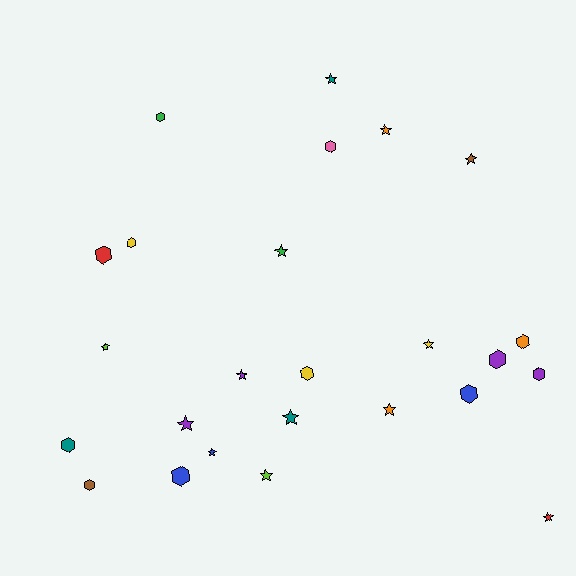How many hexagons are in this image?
There are 12 hexagons.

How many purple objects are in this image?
There are 4 purple objects.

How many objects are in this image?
There are 25 objects.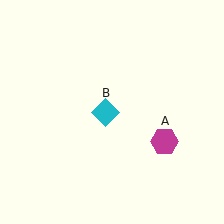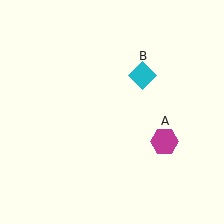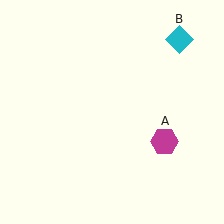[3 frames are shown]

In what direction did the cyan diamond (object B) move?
The cyan diamond (object B) moved up and to the right.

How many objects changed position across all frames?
1 object changed position: cyan diamond (object B).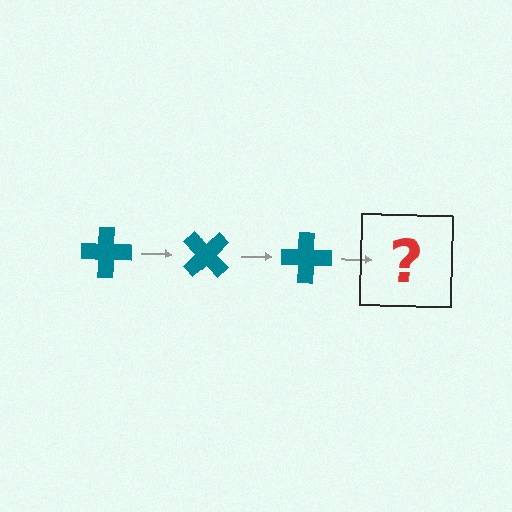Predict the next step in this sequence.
The next step is a teal cross rotated 135 degrees.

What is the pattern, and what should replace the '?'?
The pattern is that the cross rotates 45 degrees each step. The '?' should be a teal cross rotated 135 degrees.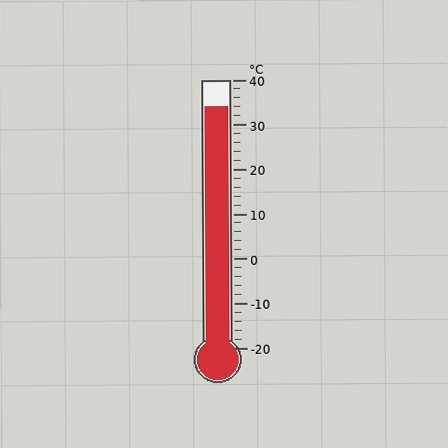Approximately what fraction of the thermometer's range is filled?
The thermometer is filled to approximately 90% of its range.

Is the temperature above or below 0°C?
The temperature is above 0°C.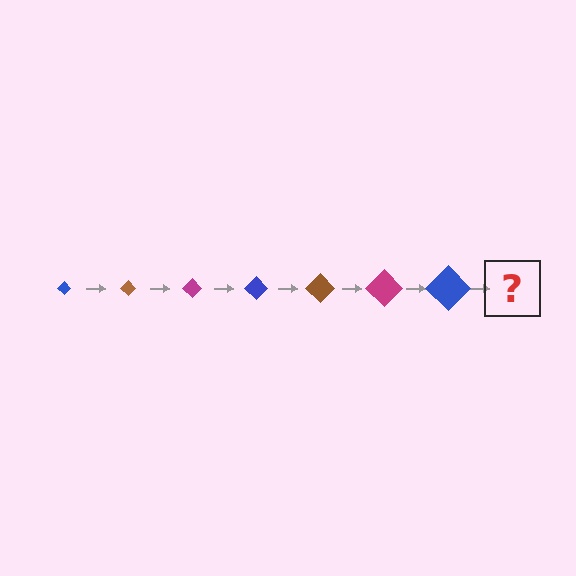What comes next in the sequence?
The next element should be a brown diamond, larger than the previous one.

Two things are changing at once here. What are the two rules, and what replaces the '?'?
The two rules are that the diamond grows larger each step and the color cycles through blue, brown, and magenta. The '?' should be a brown diamond, larger than the previous one.